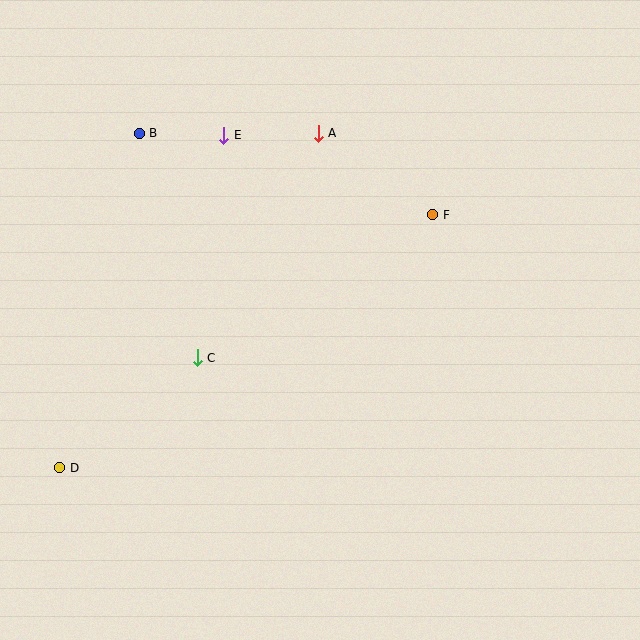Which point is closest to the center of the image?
Point C at (197, 358) is closest to the center.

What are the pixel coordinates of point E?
Point E is at (224, 135).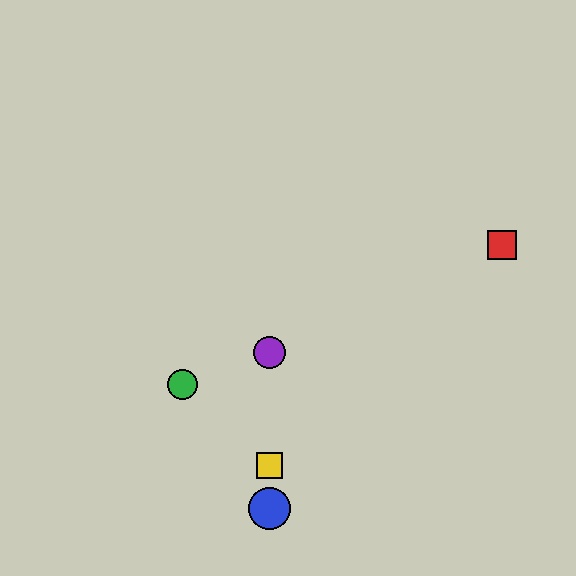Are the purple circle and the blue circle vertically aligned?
Yes, both are at x≈269.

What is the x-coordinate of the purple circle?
The purple circle is at x≈269.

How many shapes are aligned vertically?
3 shapes (the blue circle, the yellow square, the purple circle) are aligned vertically.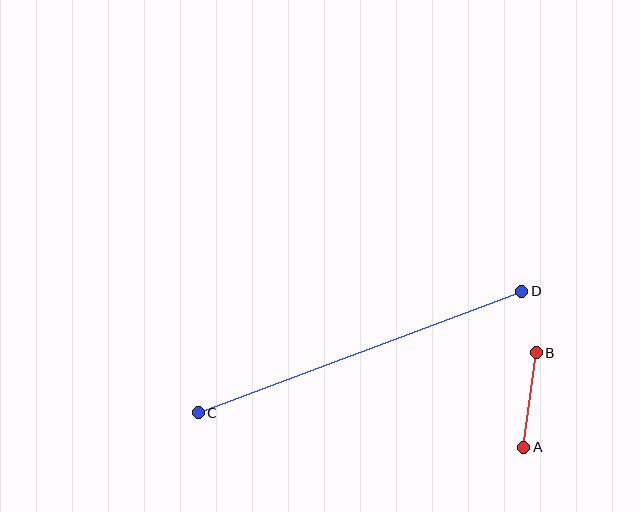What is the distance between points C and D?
The distance is approximately 345 pixels.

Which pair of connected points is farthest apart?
Points C and D are farthest apart.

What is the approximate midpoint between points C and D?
The midpoint is at approximately (360, 352) pixels.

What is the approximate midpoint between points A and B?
The midpoint is at approximately (530, 400) pixels.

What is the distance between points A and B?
The distance is approximately 96 pixels.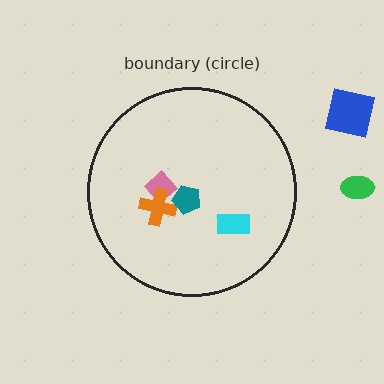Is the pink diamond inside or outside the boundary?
Inside.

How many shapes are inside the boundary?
4 inside, 2 outside.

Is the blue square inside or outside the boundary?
Outside.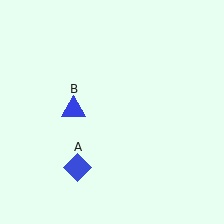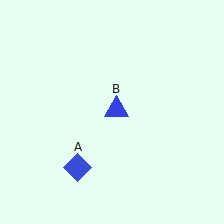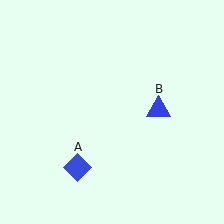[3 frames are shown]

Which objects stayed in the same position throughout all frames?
Blue diamond (object A) remained stationary.